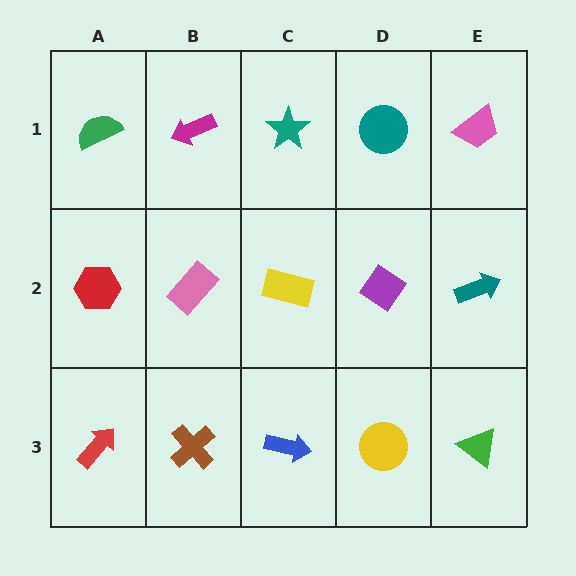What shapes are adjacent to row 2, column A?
A green semicircle (row 1, column A), a red arrow (row 3, column A), a pink rectangle (row 2, column B).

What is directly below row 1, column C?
A yellow rectangle.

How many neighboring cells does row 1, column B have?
3.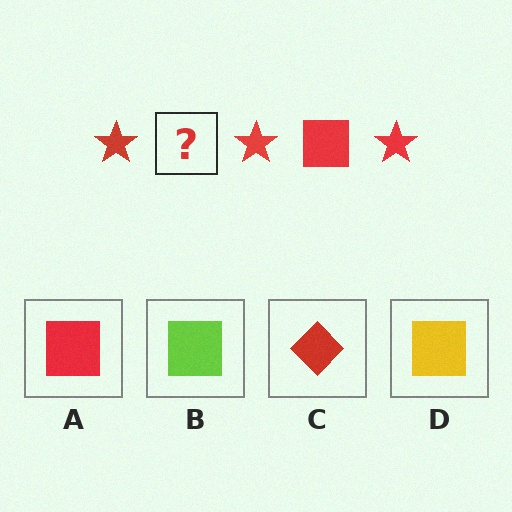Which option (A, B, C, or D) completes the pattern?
A.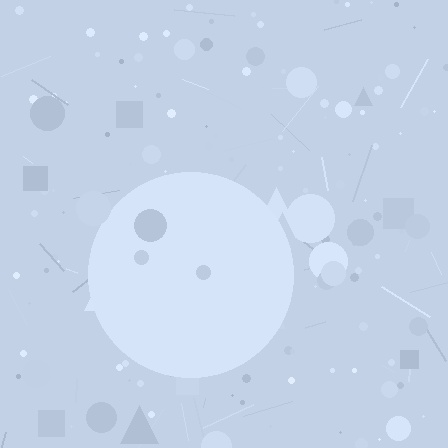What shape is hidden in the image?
A circle is hidden in the image.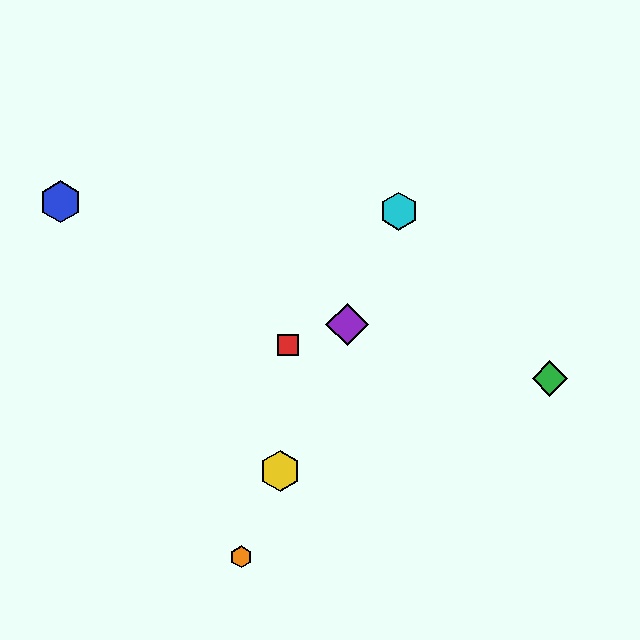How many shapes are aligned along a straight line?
4 shapes (the yellow hexagon, the purple diamond, the orange hexagon, the cyan hexagon) are aligned along a straight line.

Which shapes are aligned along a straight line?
The yellow hexagon, the purple diamond, the orange hexagon, the cyan hexagon are aligned along a straight line.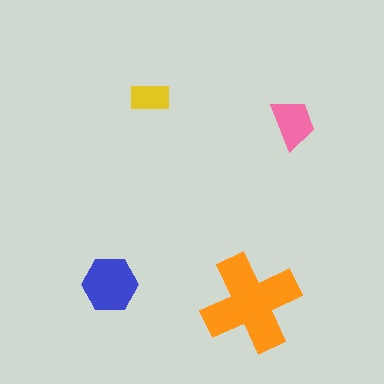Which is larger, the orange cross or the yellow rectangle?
The orange cross.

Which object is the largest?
The orange cross.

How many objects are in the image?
There are 4 objects in the image.